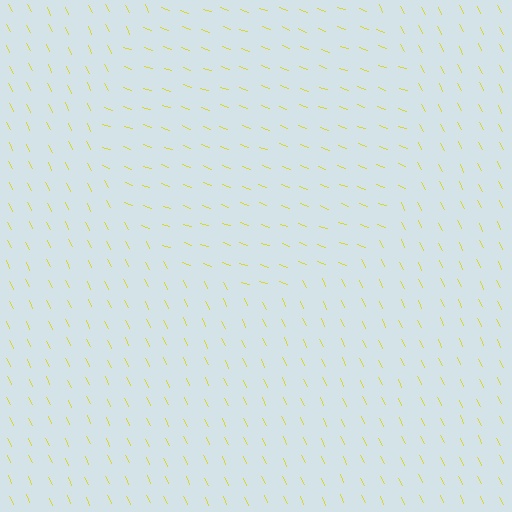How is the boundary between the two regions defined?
The boundary is defined purely by a change in line orientation (approximately 45 degrees difference). All lines are the same color and thickness.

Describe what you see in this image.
The image is filled with small yellow line segments. A circle region in the image has lines oriented differently from the surrounding lines, creating a visible texture boundary.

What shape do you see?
I see a circle.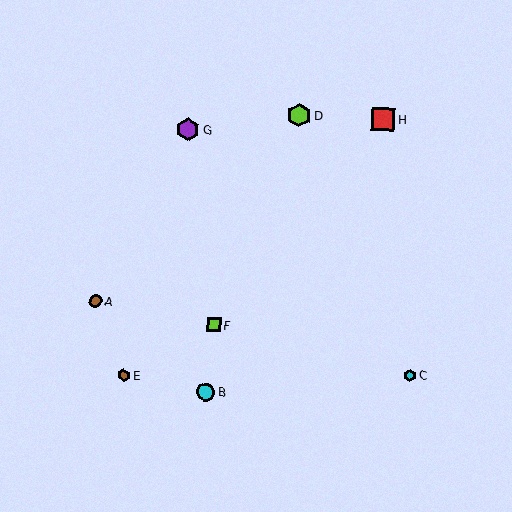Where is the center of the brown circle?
The center of the brown circle is at (95, 301).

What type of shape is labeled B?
Shape B is a cyan circle.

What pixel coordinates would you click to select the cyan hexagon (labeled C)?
Click at (410, 375) to select the cyan hexagon C.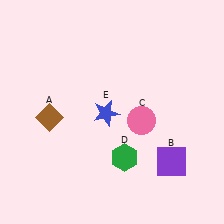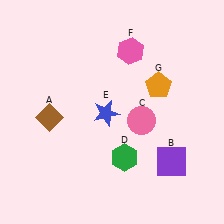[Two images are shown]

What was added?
A pink hexagon (F), an orange pentagon (G) were added in Image 2.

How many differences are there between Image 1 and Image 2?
There are 2 differences between the two images.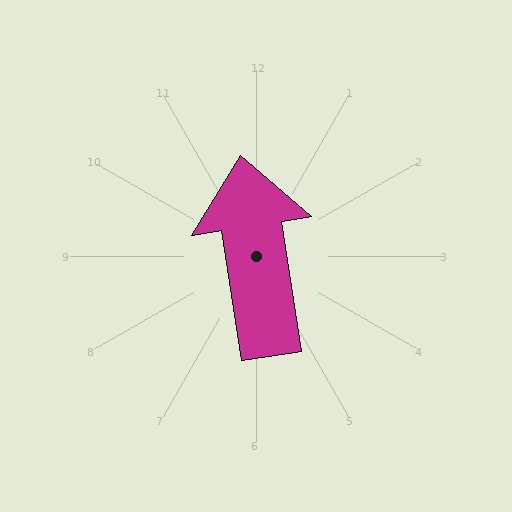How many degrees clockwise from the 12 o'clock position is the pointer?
Approximately 351 degrees.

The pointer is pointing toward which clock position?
Roughly 12 o'clock.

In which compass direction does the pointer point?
North.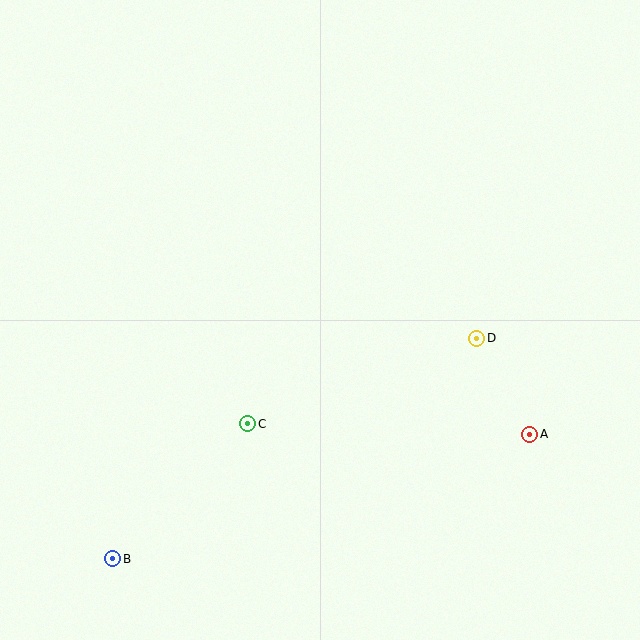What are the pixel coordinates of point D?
Point D is at (477, 338).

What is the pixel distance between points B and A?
The distance between B and A is 435 pixels.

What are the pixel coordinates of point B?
Point B is at (113, 559).